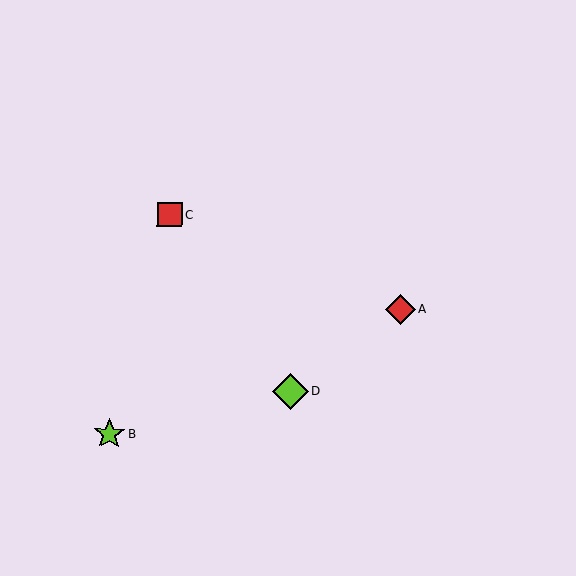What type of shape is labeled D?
Shape D is a lime diamond.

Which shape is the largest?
The lime diamond (labeled D) is the largest.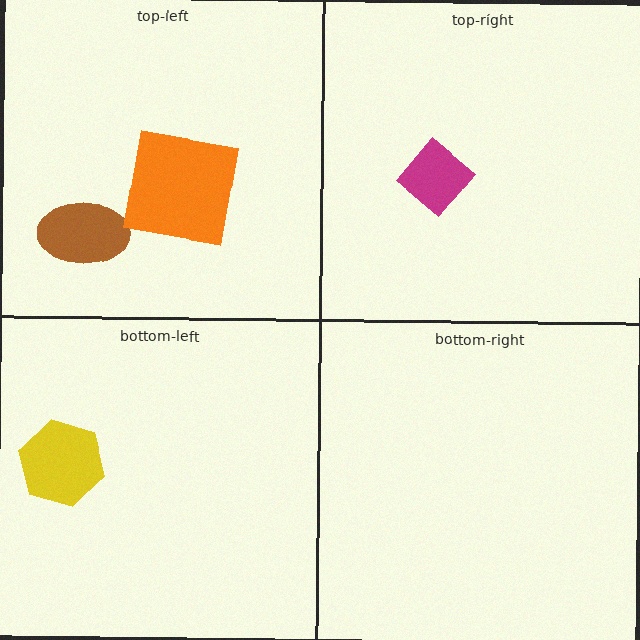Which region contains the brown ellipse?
The top-left region.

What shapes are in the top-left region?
The brown ellipse, the orange square.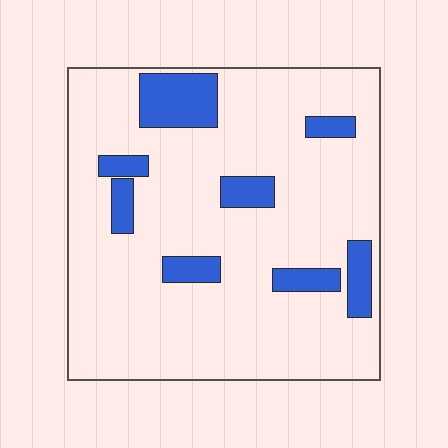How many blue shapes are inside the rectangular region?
8.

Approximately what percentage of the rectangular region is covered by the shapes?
Approximately 15%.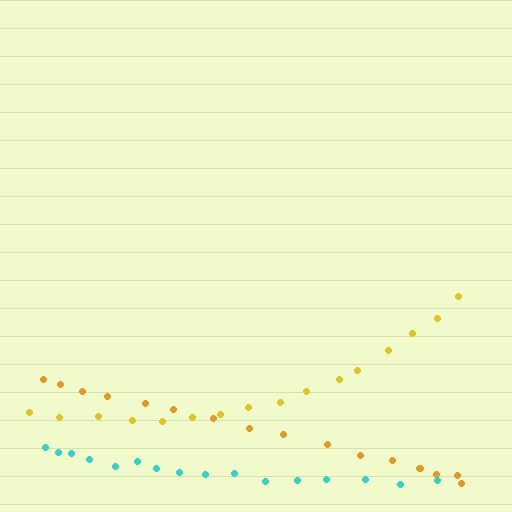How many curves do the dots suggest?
There are 3 distinct paths.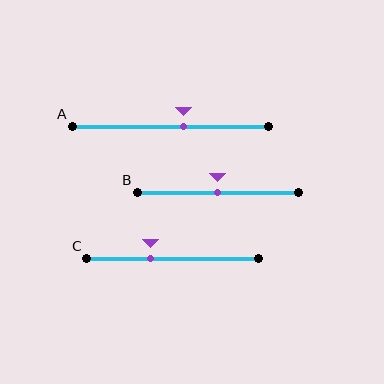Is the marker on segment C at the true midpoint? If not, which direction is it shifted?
No, the marker on segment C is shifted to the left by about 13% of the segment length.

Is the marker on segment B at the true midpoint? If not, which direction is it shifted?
Yes, the marker on segment B is at the true midpoint.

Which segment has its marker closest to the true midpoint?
Segment B has its marker closest to the true midpoint.